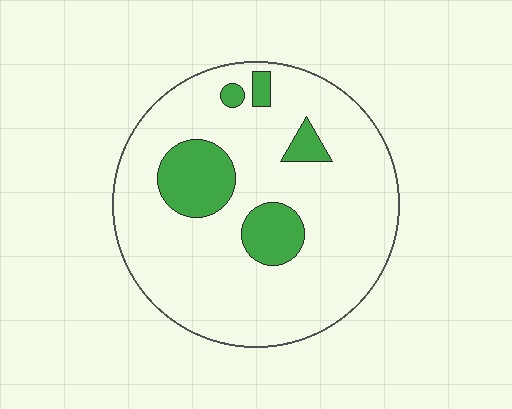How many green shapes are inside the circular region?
5.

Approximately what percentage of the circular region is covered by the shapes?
Approximately 15%.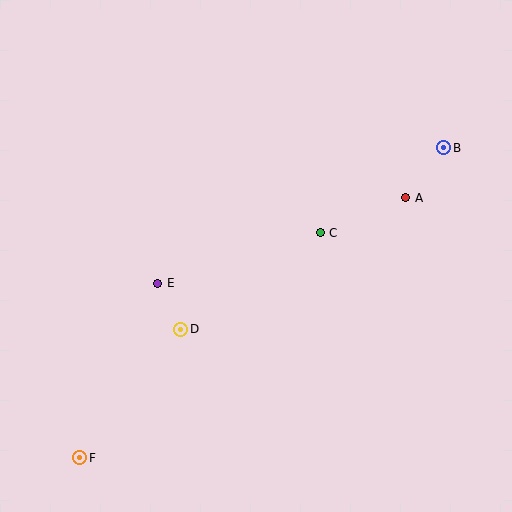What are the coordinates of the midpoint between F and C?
The midpoint between F and C is at (200, 345).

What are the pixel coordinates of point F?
Point F is at (80, 458).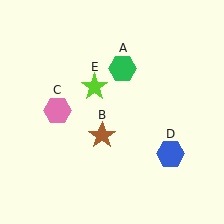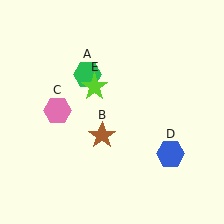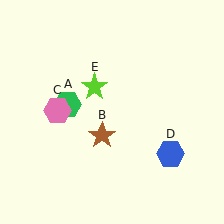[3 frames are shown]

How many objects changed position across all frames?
1 object changed position: green hexagon (object A).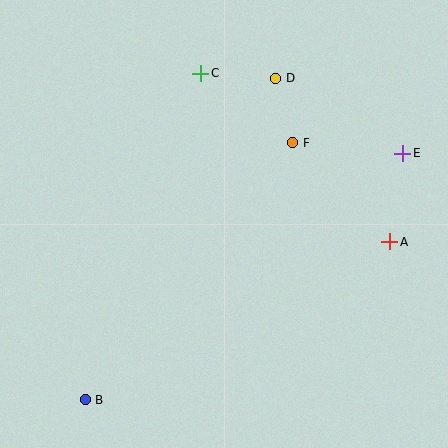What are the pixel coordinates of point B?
Point B is at (85, 400).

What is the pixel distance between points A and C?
The distance between A and C is 254 pixels.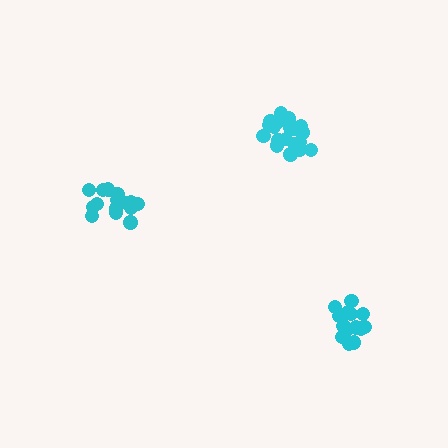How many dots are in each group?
Group 1: 15 dots, Group 2: 21 dots, Group 3: 15 dots (51 total).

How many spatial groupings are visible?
There are 3 spatial groupings.